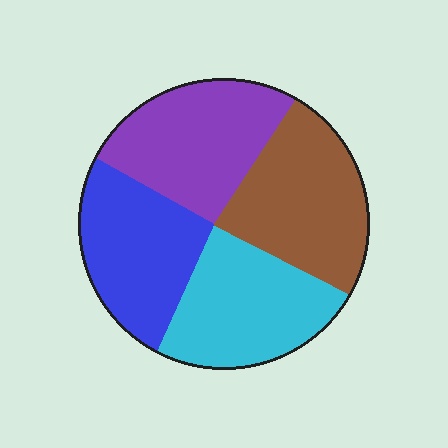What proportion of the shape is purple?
Purple covers 25% of the shape.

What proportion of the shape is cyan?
Cyan takes up between a sixth and a third of the shape.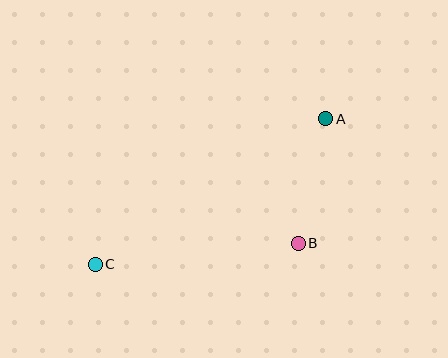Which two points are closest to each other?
Points A and B are closest to each other.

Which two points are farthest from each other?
Points A and C are farthest from each other.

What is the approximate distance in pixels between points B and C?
The distance between B and C is approximately 204 pixels.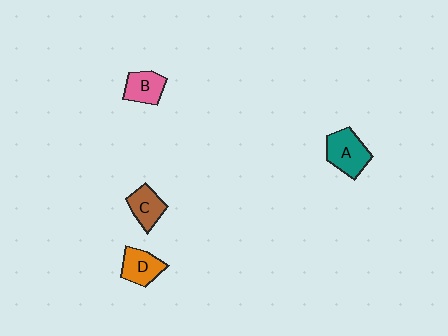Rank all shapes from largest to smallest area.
From largest to smallest: A (teal), D (orange), C (brown), B (pink).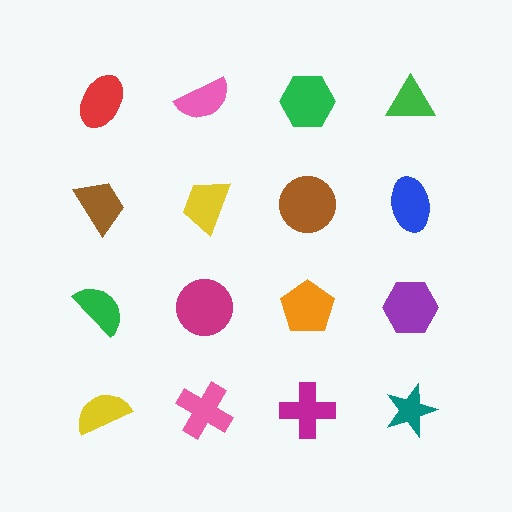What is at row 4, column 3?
A magenta cross.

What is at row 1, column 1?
A red ellipse.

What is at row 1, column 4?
A green triangle.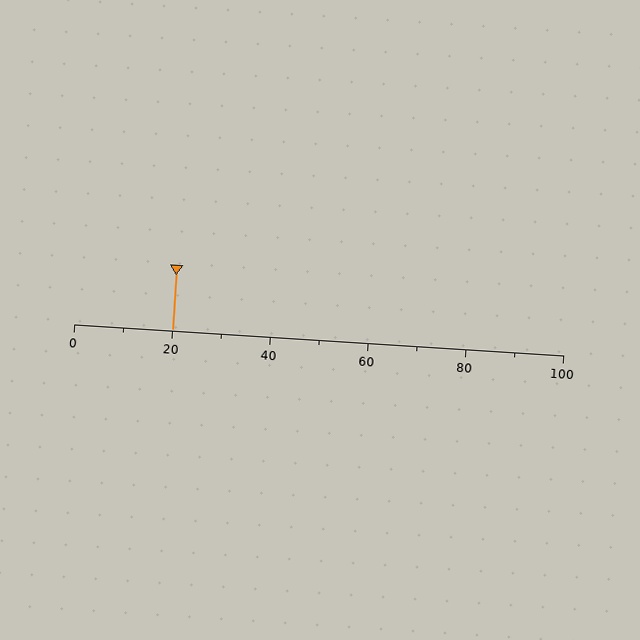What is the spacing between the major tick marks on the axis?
The major ticks are spaced 20 apart.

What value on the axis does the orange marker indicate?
The marker indicates approximately 20.